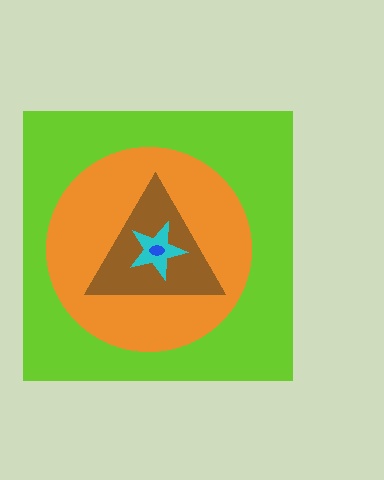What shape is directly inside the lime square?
The orange circle.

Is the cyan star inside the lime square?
Yes.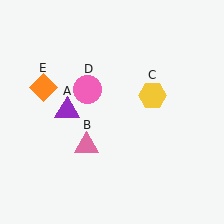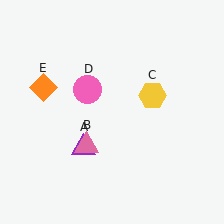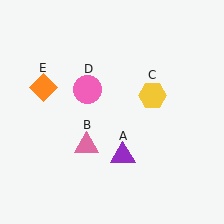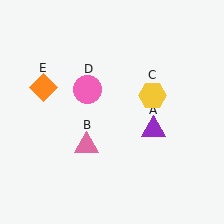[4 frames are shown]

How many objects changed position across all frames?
1 object changed position: purple triangle (object A).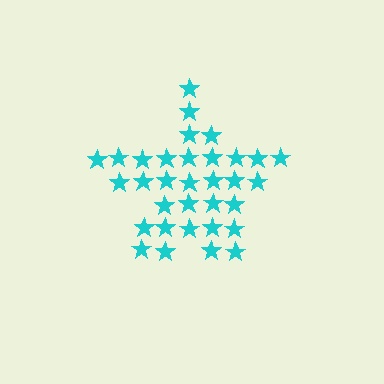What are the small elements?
The small elements are stars.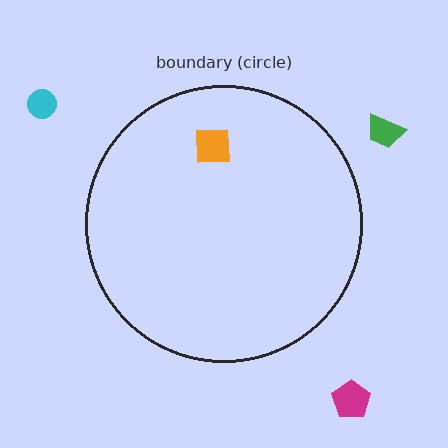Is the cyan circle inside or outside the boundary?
Outside.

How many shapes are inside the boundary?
1 inside, 3 outside.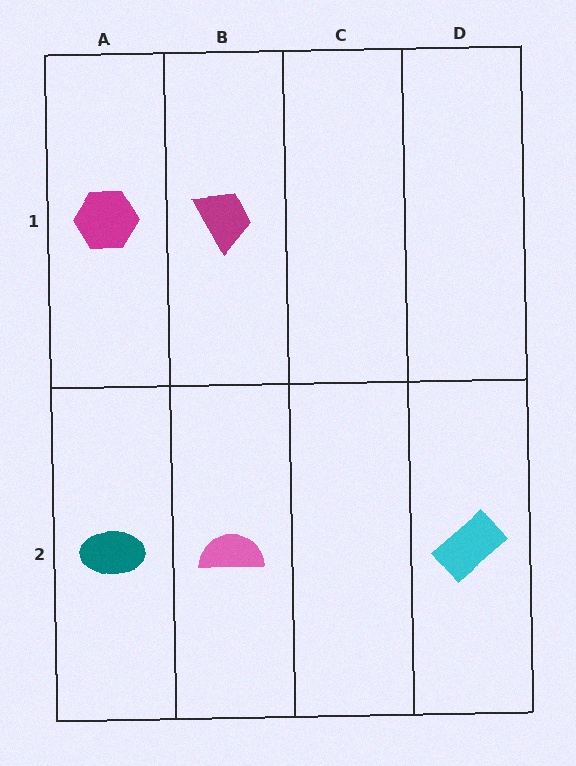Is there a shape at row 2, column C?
No, that cell is empty.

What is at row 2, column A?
A teal ellipse.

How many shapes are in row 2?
3 shapes.